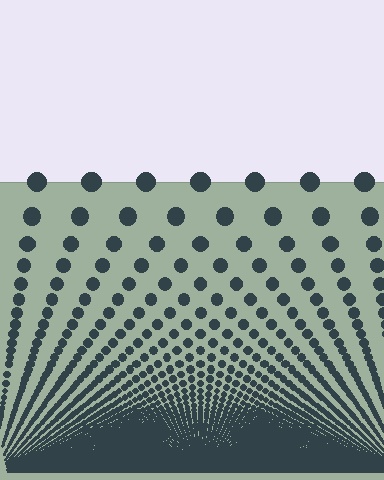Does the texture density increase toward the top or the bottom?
Density increases toward the bottom.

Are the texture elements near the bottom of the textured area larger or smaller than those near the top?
Smaller. The gradient is inverted — elements near the bottom are smaller and denser.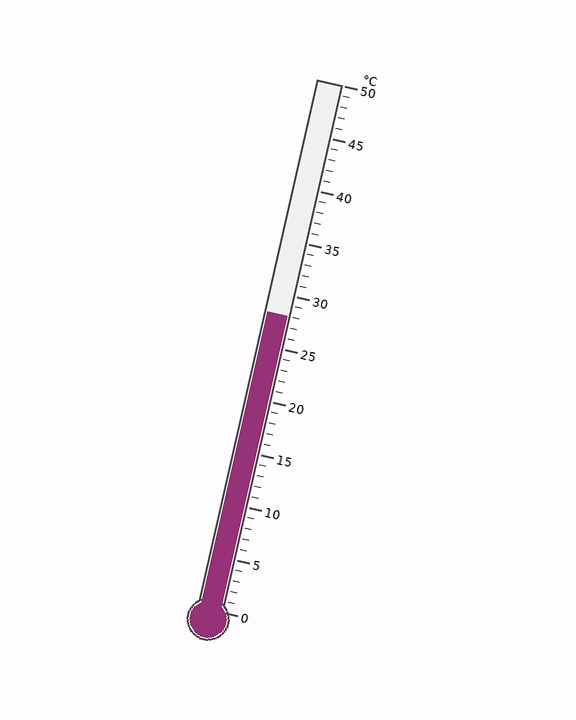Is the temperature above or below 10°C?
The temperature is above 10°C.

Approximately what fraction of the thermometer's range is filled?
The thermometer is filled to approximately 55% of its range.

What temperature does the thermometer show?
The thermometer shows approximately 28°C.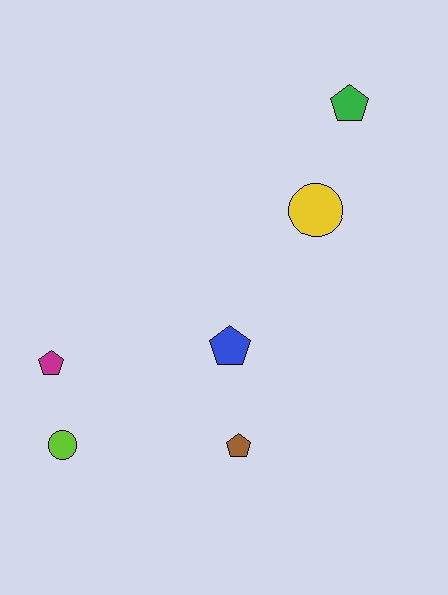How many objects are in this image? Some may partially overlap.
There are 6 objects.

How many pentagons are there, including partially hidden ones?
There are 4 pentagons.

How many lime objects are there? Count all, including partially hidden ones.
There is 1 lime object.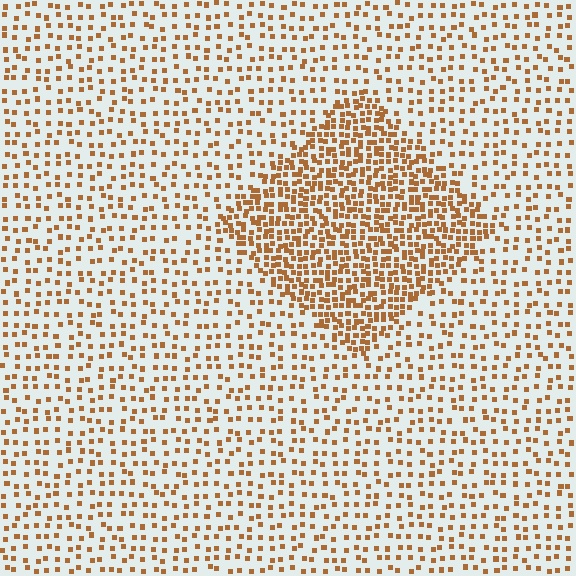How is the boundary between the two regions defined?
The boundary is defined by a change in element density (approximately 2.4x ratio). All elements are the same color, size, and shape.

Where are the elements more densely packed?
The elements are more densely packed inside the diamond boundary.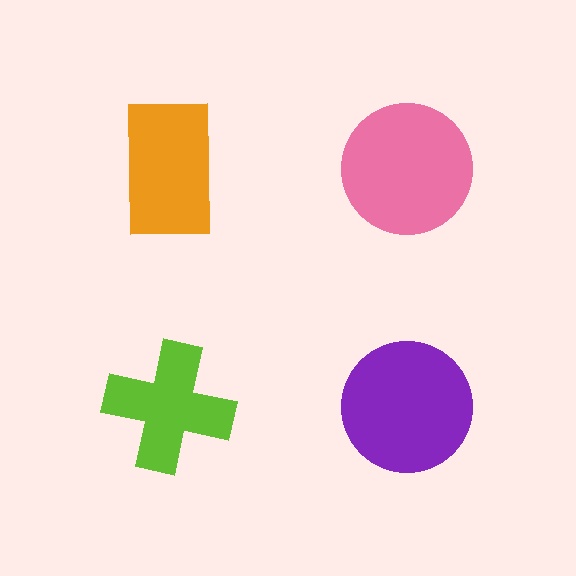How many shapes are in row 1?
2 shapes.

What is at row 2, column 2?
A purple circle.